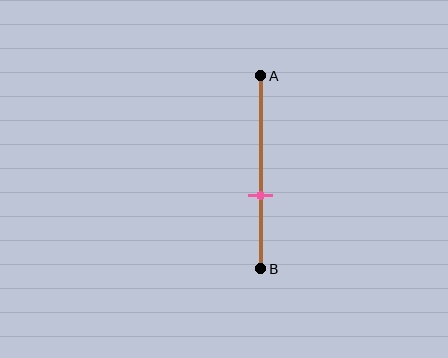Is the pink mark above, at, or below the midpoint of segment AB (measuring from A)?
The pink mark is below the midpoint of segment AB.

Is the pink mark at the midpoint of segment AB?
No, the mark is at about 60% from A, not at the 50% midpoint.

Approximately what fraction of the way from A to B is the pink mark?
The pink mark is approximately 60% of the way from A to B.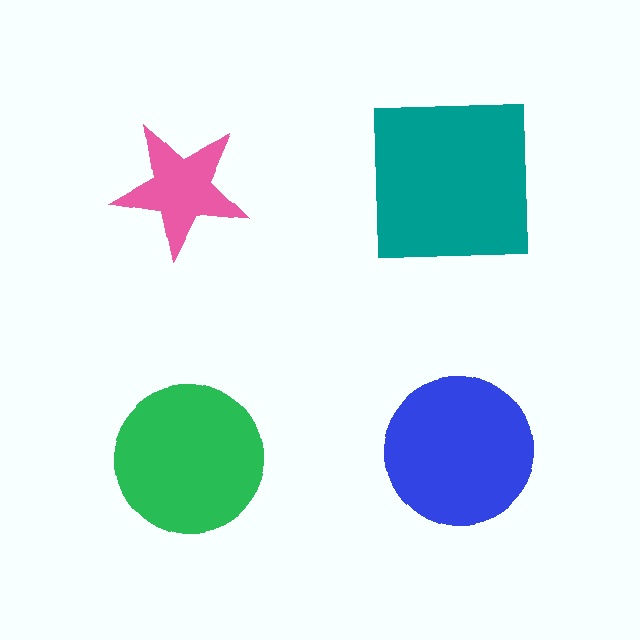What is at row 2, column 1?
A green circle.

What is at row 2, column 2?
A blue circle.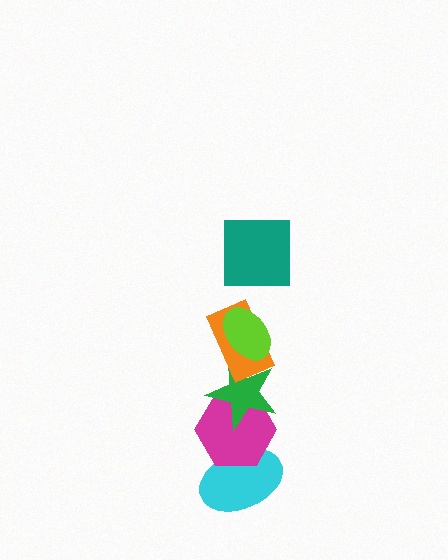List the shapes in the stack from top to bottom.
From top to bottom: the teal square, the lime ellipse, the orange rectangle, the green star, the magenta hexagon, the cyan ellipse.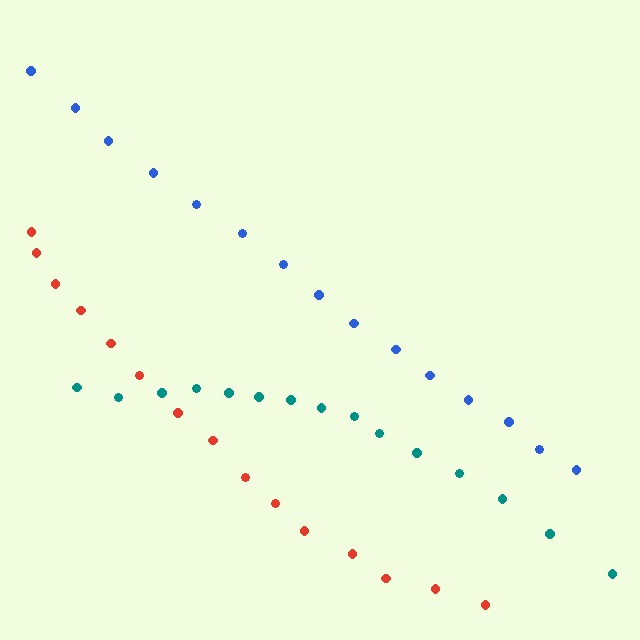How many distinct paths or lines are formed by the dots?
There are 3 distinct paths.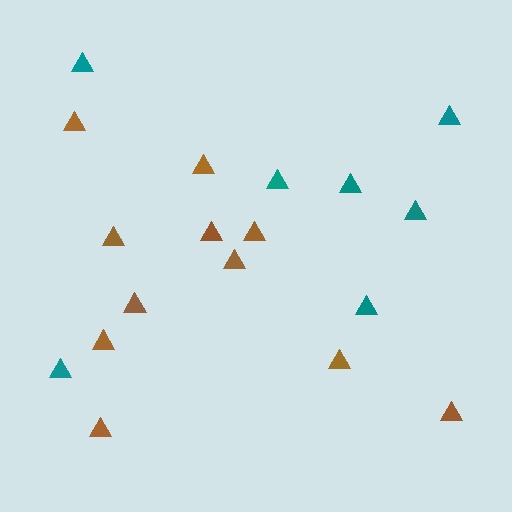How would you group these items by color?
There are 2 groups: one group of teal triangles (7) and one group of brown triangles (11).